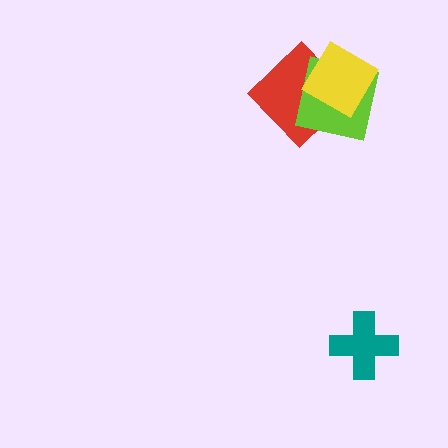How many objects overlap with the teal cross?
0 objects overlap with the teal cross.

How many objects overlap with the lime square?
2 objects overlap with the lime square.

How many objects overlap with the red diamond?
2 objects overlap with the red diamond.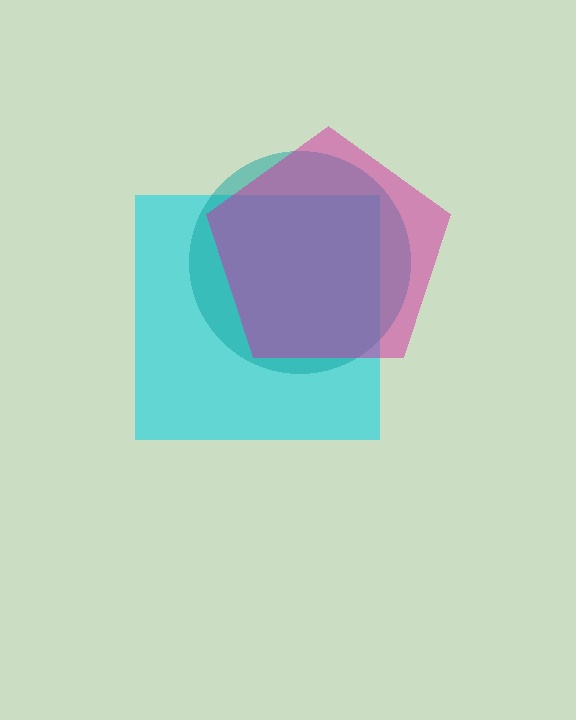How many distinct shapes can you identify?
There are 3 distinct shapes: a cyan square, a teal circle, a magenta pentagon.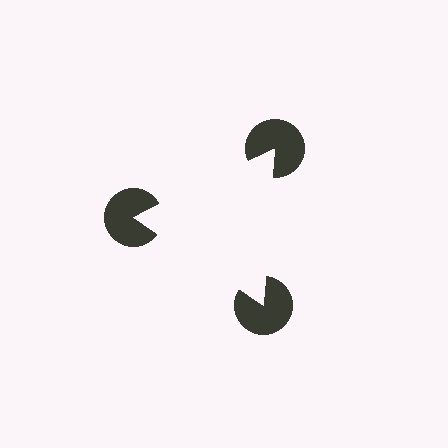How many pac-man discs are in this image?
There are 3 — one at each vertex of the illusory triangle.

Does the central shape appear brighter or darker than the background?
It typically appears slightly brighter than the background, even though no actual brightness change is drawn.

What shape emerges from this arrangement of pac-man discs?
An illusory triangle — its edges are inferred from the aligned wedge cuts in the pac-man discs, not physically drawn.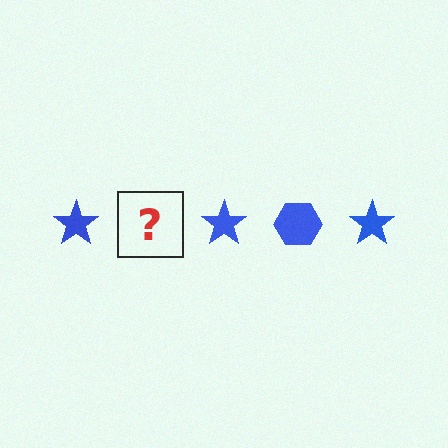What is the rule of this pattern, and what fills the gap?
The rule is that the pattern cycles through star, hexagon shapes in blue. The gap should be filled with a blue hexagon.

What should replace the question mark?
The question mark should be replaced with a blue hexagon.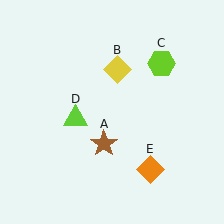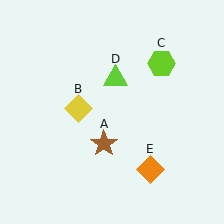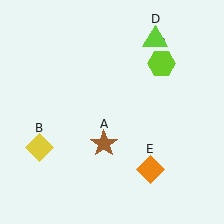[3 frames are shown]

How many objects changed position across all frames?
2 objects changed position: yellow diamond (object B), lime triangle (object D).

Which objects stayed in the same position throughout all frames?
Brown star (object A) and lime hexagon (object C) and orange diamond (object E) remained stationary.